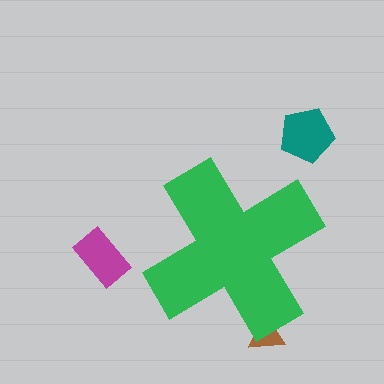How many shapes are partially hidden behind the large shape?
1 shape is partially hidden.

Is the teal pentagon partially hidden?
No, the teal pentagon is fully visible.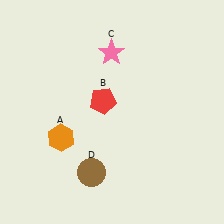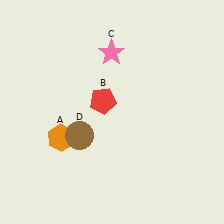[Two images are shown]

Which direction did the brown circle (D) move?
The brown circle (D) moved up.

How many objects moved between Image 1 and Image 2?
1 object moved between the two images.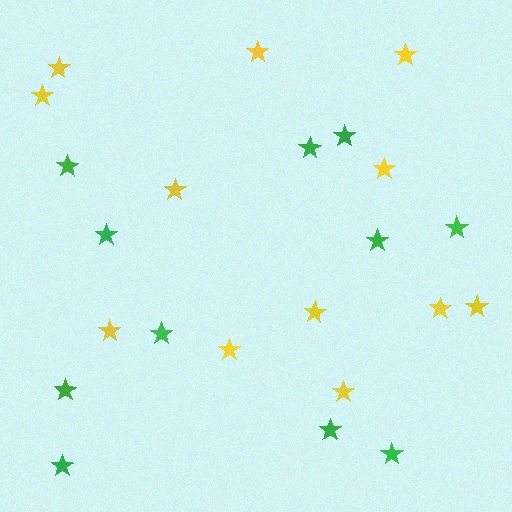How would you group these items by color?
There are 2 groups: one group of green stars (11) and one group of yellow stars (12).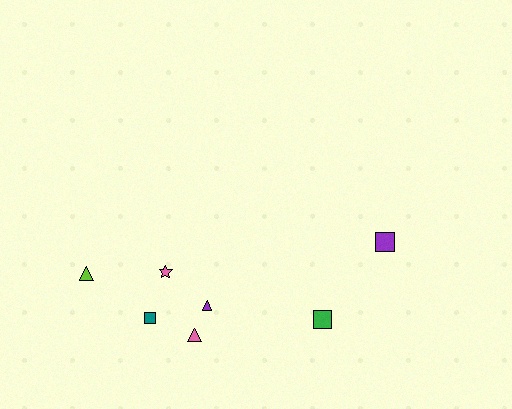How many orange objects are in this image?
There are no orange objects.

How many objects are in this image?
There are 7 objects.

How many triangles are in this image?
There are 3 triangles.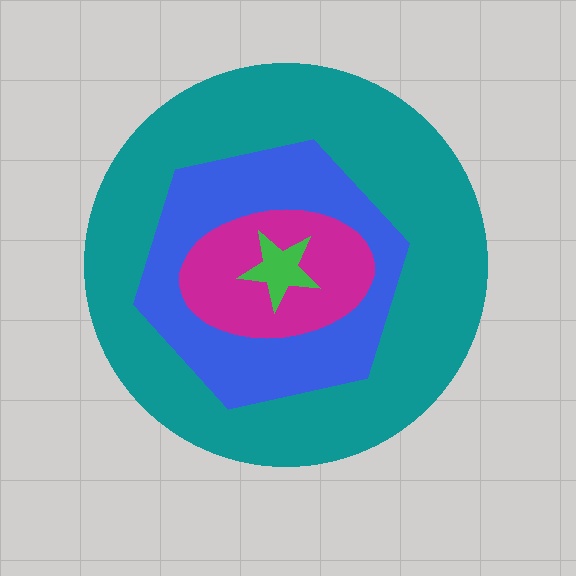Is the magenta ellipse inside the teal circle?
Yes.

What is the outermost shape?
The teal circle.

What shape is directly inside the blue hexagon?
The magenta ellipse.